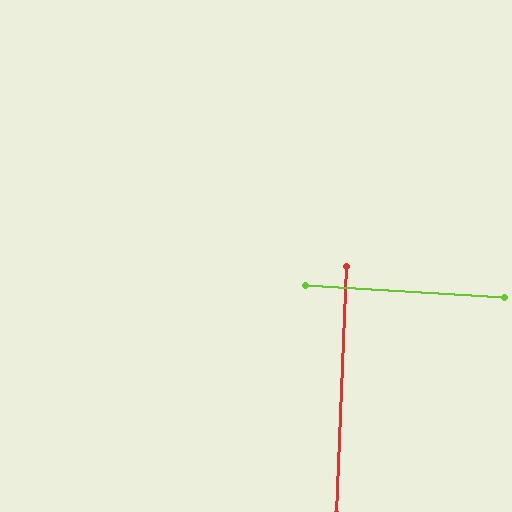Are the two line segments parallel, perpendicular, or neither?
Perpendicular — they meet at approximately 89°.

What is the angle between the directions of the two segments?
Approximately 89 degrees.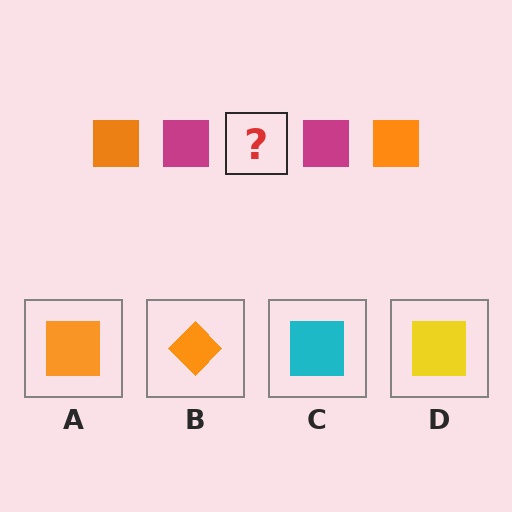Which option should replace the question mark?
Option A.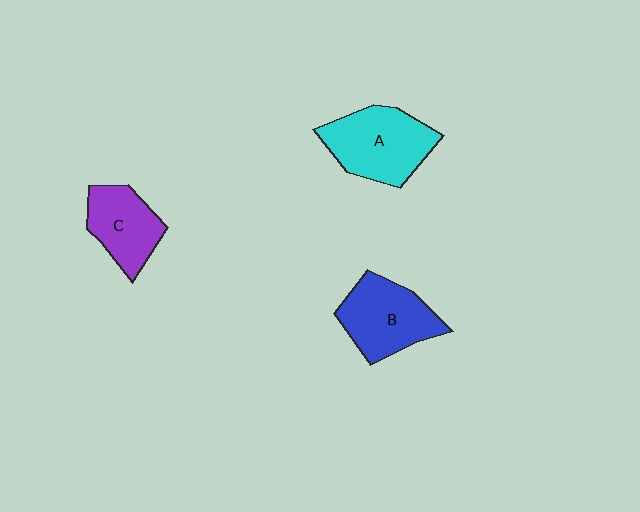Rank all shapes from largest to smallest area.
From largest to smallest: A (cyan), B (blue), C (purple).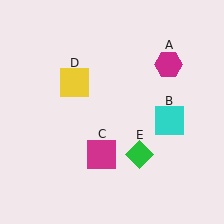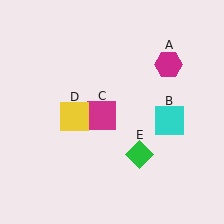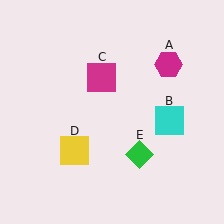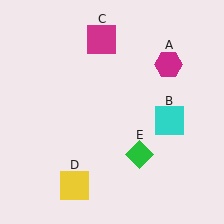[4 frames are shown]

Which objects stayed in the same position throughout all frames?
Magenta hexagon (object A) and cyan square (object B) and green diamond (object E) remained stationary.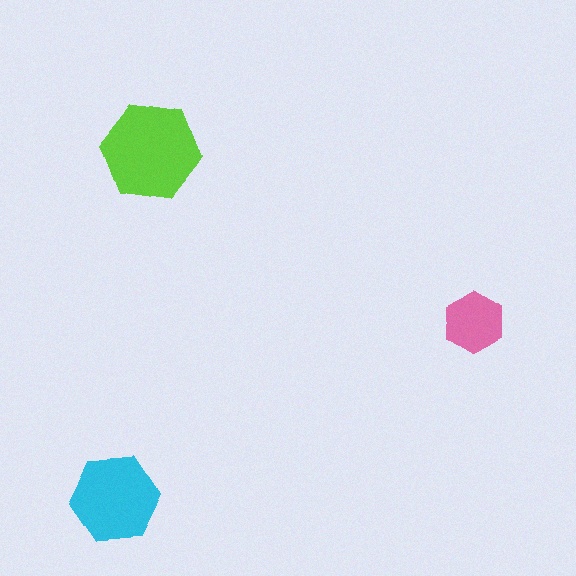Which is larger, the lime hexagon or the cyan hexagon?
The lime one.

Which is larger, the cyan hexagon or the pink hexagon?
The cyan one.